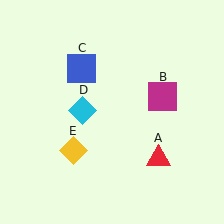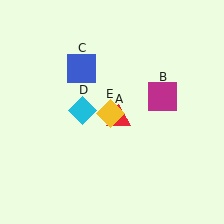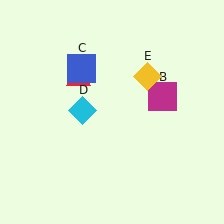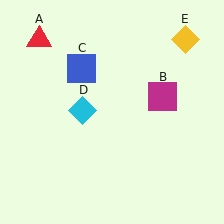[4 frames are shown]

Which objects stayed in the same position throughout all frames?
Magenta square (object B) and blue square (object C) and cyan diamond (object D) remained stationary.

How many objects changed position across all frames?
2 objects changed position: red triangle (object A), yellow diamond (object E).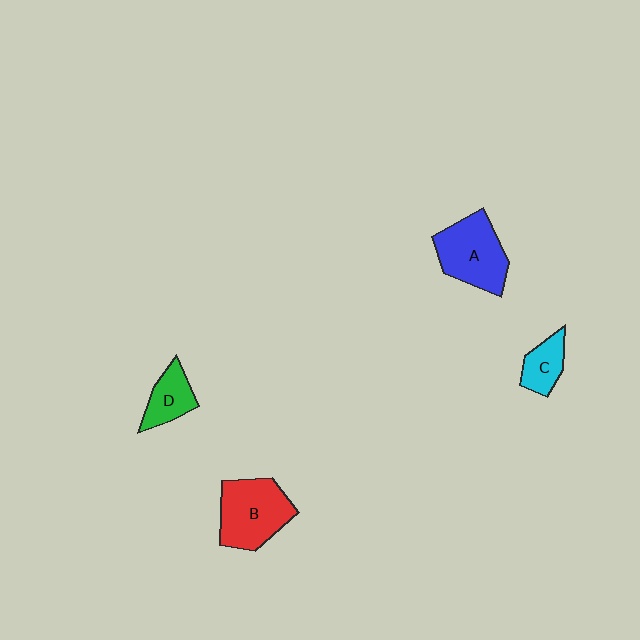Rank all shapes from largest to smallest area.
From largest to smallest: B (red), A (blue), D (green), C (cyan).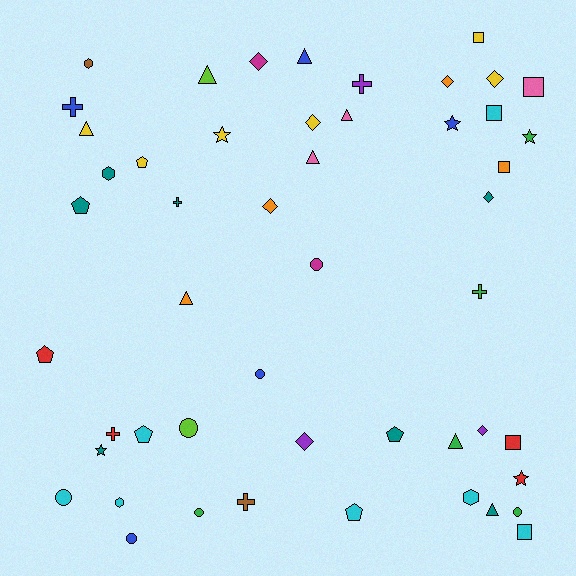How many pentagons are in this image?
There are 6 pentagons.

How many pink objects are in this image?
There are 3 pink objects.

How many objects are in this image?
There are 50 objects.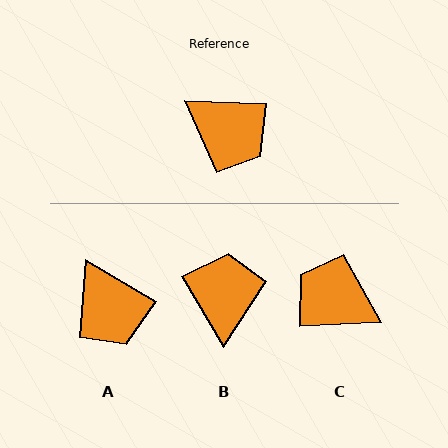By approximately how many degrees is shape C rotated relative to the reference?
Approximately 175 degrees clockwise.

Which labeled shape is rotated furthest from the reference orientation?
C, about 175 degrees away.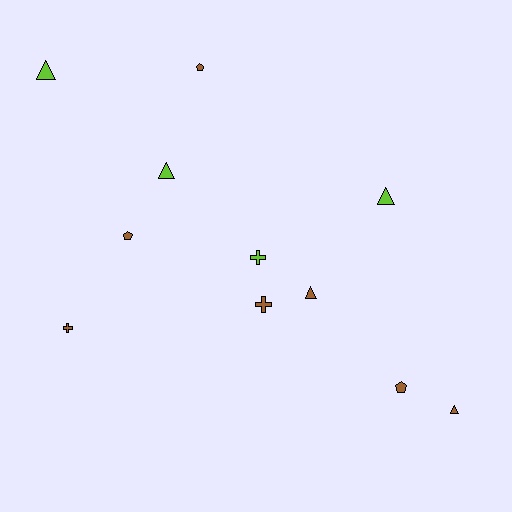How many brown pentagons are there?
There are 3 brown pentagons.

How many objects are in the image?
There are 11 objects.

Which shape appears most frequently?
Triangle, with 5 objects.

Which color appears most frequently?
Brown, with 7 objects.